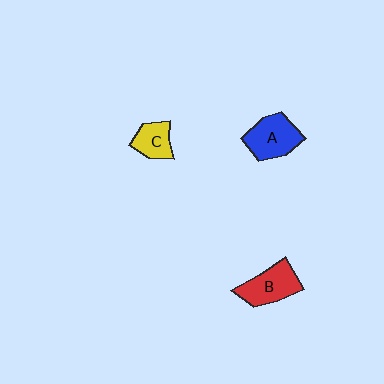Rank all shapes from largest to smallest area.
From largest to smallest: A (blue), B (red), C (yellow).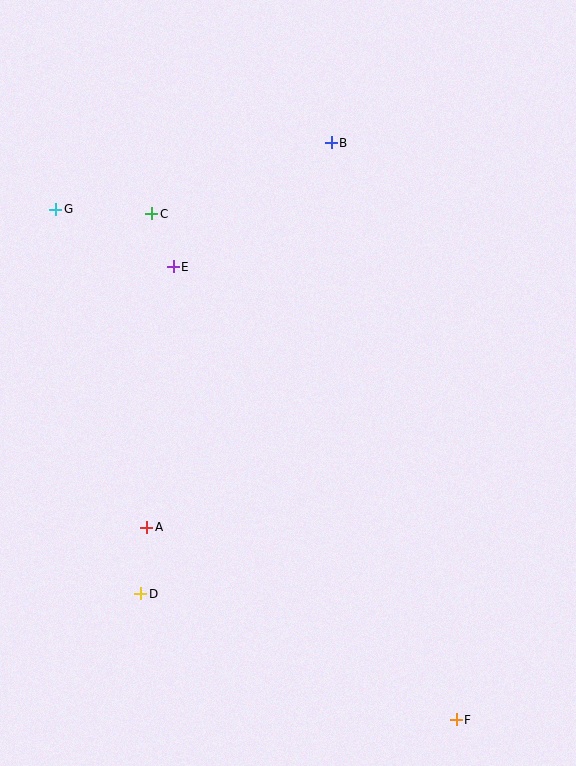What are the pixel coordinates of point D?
Point D is at (141, 594).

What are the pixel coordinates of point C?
Point C is at (152, 214).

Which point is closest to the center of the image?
Point E at (173, 267) is closest to the center.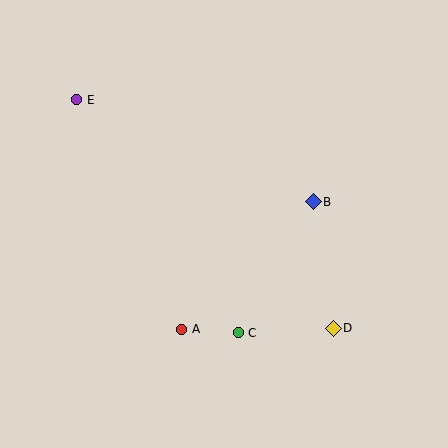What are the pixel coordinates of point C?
Point C is at (238, 333).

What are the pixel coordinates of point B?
Point B is at (313, 202).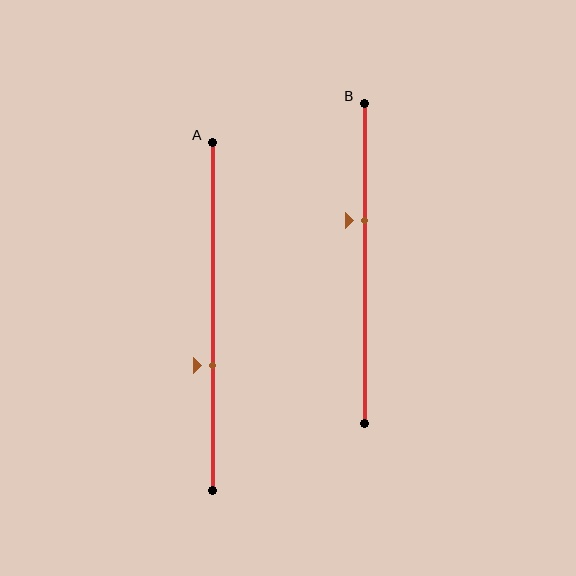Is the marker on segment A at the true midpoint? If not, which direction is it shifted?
No, the marker on segment A is shifted downward by about 14% of the segment length.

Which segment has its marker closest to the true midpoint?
Segment B has its marker closest to the true midpoint.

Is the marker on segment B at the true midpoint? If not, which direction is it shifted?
No, the marker on segment B is shifted upward by about 13% of the segment length.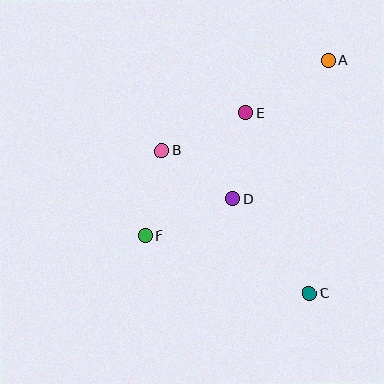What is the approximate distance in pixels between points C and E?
The distance between C and E is approximately 192 pixels.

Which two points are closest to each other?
Points B and D are closest to each other.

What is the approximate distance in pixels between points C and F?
The distance between C and F is approximately 174 pixels.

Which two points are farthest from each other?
Points A and F are farthest from each other.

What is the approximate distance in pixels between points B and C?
The distance between B and C is approximately 205 pixels.